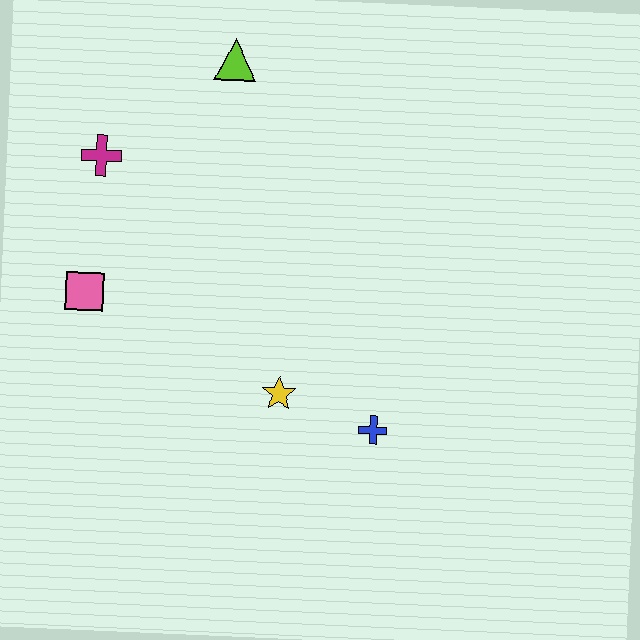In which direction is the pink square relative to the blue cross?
The pink square is to the left of the blue cross.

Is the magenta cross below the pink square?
No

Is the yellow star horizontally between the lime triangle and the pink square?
No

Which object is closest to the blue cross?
The yellow star is closest to the blue cross.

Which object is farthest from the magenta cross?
The blue cross is farthest from the magenta cross.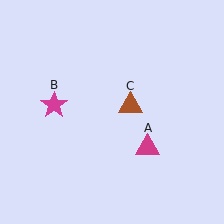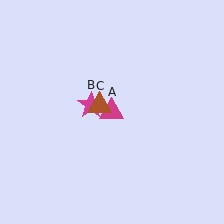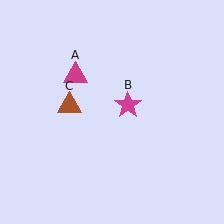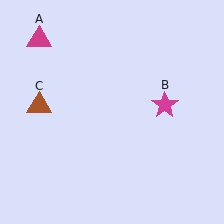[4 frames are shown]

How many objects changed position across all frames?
3 objects changed position: magenta triangle (object A), magenta star (object B), brown triangle (object C).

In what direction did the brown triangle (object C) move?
The brown triangle (object C) moved left.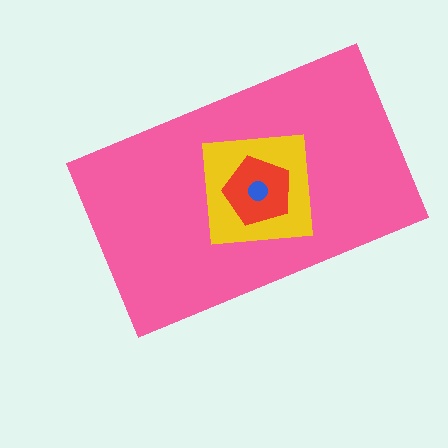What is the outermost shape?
The pink rectangle.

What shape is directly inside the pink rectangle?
The yellow square.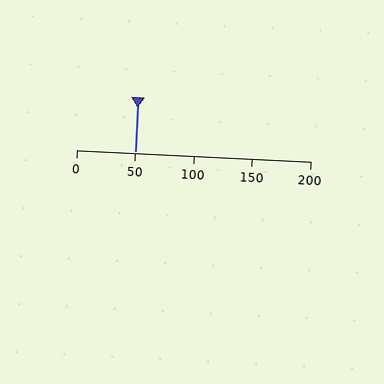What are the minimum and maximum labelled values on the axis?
The axis runs from 0 to 200.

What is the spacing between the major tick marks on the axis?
The major ticks are spaced 50 apart.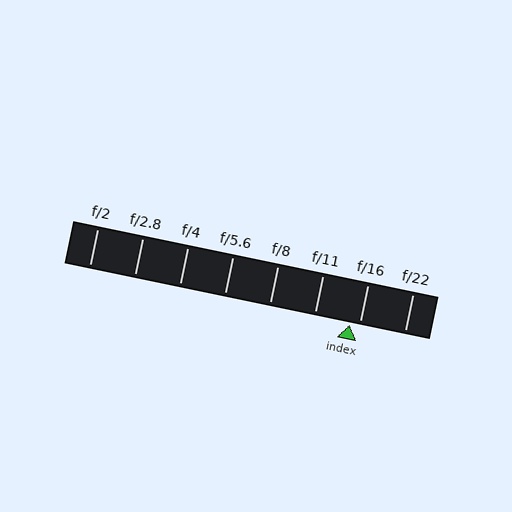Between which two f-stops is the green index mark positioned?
The index mark is between f/11 and f/16.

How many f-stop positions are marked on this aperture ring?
There are 8 f-stop positions marked.